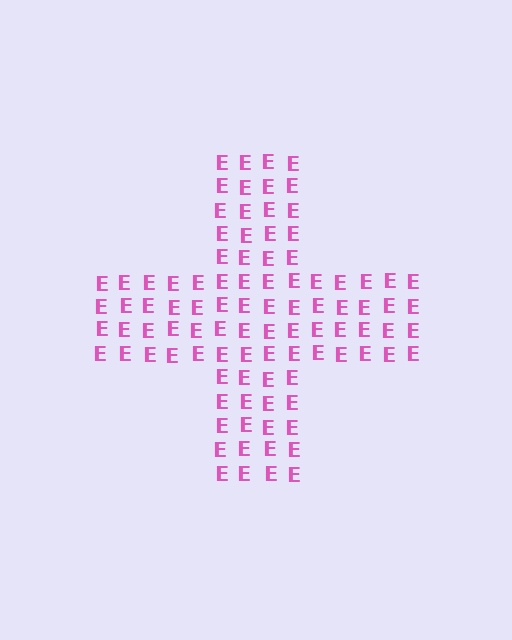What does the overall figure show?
The overall figure shows a cross.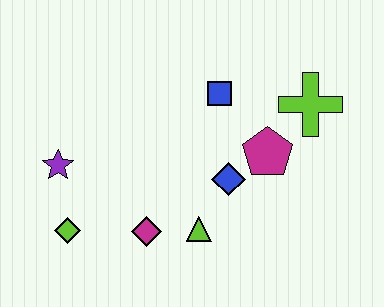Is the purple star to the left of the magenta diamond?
Yes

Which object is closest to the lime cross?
The magenta pentagon is closest to the lime cross.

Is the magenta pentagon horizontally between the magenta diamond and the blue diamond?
No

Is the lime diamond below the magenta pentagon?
Yes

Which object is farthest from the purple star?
The lime cross is farthest from the purple star.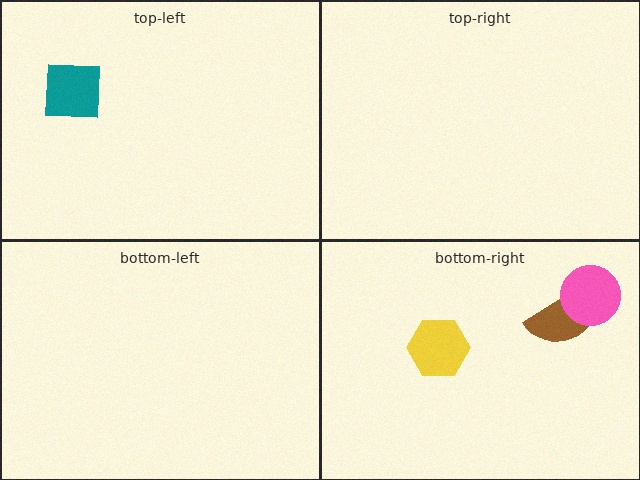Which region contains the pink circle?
The bottom-right region.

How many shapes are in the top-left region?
1.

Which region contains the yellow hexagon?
The bottom-right region.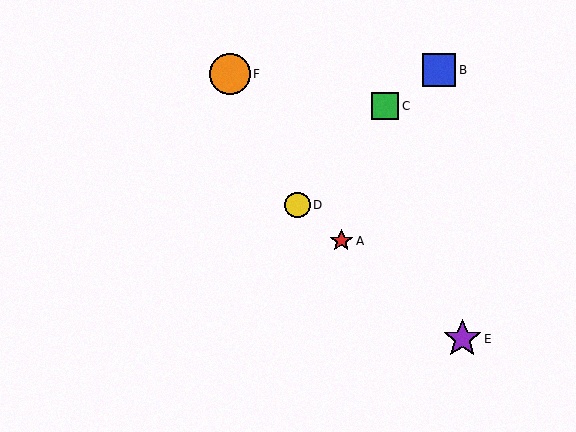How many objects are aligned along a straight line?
3 objects (A, D, E) are aligned along a straight line.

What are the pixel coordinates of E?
Object E is at (462, 339).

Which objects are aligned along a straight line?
Objects A, D, E are aligned along a straight line.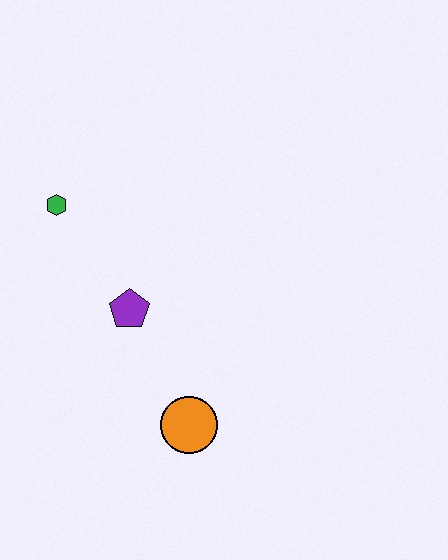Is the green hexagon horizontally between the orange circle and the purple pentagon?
No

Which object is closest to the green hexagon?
The purple pentagon is closest to the green hexagon.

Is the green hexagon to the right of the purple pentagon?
No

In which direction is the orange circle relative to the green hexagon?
The orange circle is below the green hexagon.